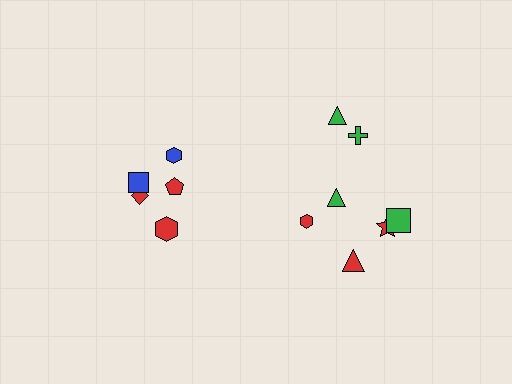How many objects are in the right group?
There are 7 objects.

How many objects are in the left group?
There are 5 objects.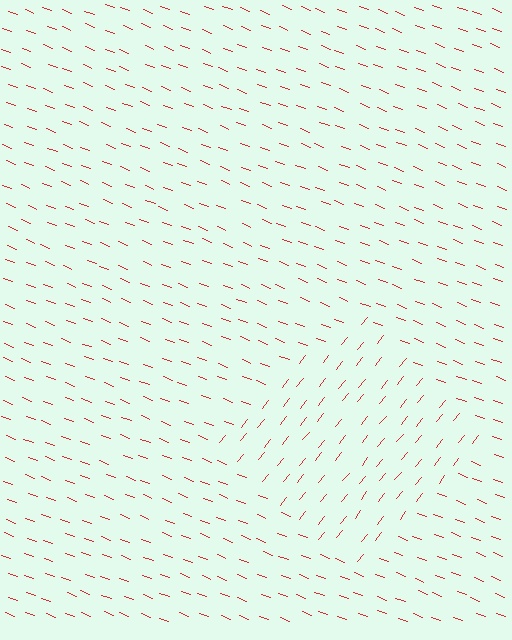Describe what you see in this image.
The image is filled with small red line segments. A diamond region in the image has lines oriented differently from the surrounding lines, creating a visible texture boundary.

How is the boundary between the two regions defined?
The boundary is defined purely by a change in line orientation (approximately 72 degrees difference). All lines are the same color and thickness.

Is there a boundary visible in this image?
Yes, there is a texture boundary formed by a change in line orientation.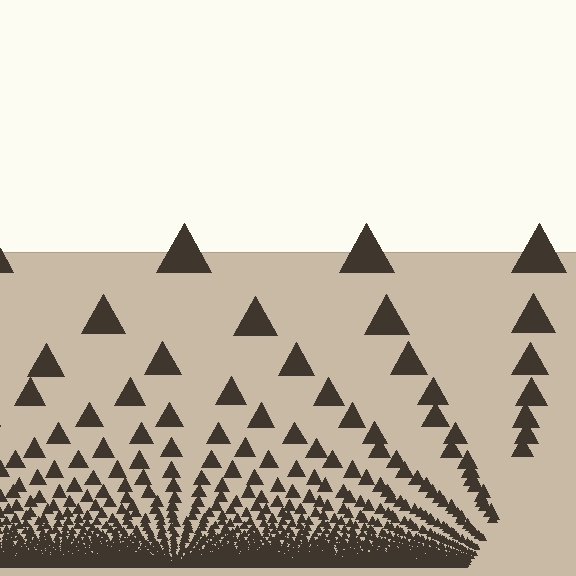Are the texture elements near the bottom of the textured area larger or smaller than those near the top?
Smaller. The gradient is inverted — elements near the bottom are smaller and denser.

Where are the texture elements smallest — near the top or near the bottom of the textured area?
Near the bottom.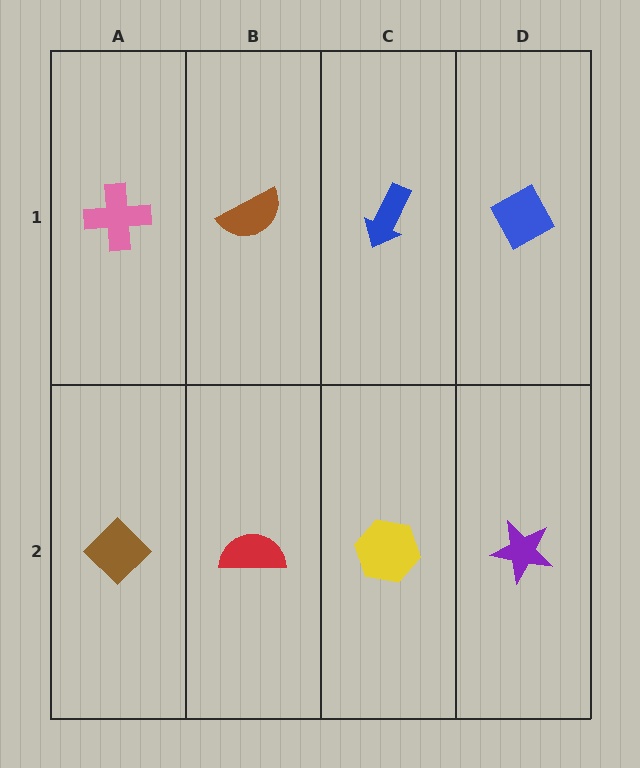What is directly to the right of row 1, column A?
A brown semicircle.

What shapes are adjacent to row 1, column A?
A brown diamond (row 2, column A), a brown semicircle (row 1, column B).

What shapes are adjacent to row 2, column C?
A blue arrow (row 1, column C), a red semicircle (row 2, column B), a purple star (row 2, column D).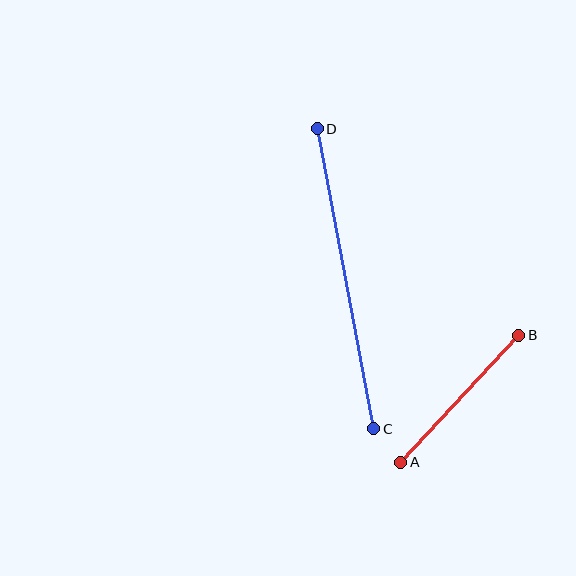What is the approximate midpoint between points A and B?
The midpoint is at approximately (460, 399) pixels.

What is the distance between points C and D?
The distance is approximately 306 pixels.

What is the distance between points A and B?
The distance is approximately 173 pixels.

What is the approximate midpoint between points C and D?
The midpoint is at approximately (345, 279) pixels.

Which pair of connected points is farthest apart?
Points C and D are farthest apart.